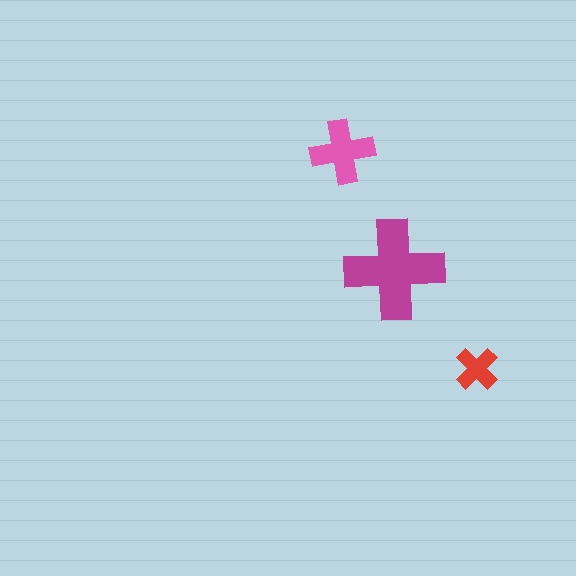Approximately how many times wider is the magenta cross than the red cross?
About 2.5 times wider.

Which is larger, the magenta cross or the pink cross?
The magenta one.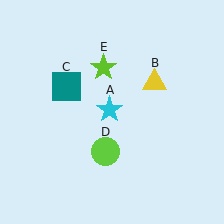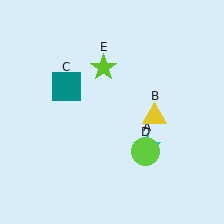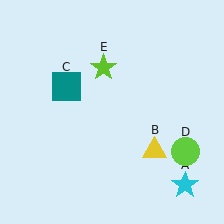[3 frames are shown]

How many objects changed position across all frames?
3 objects changed position: cyan star (object A), yellow triangle (object B), lime circle (object D).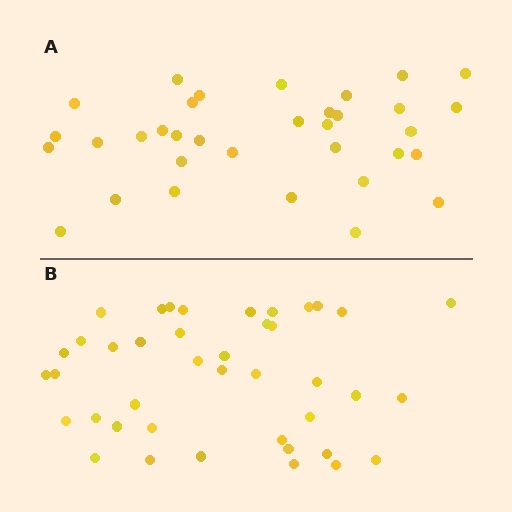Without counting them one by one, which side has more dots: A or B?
Region B (the bottom region) has more dots.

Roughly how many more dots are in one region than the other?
Region B has roughly 8 or so more dots than region A.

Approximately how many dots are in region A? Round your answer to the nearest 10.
About 30 dots. (The exact count is 34, which rounds to 30.)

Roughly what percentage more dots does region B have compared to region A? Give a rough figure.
About 20% more.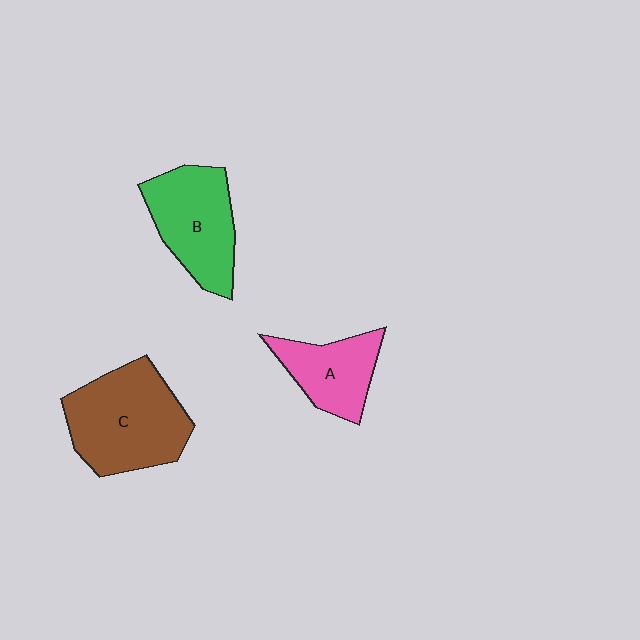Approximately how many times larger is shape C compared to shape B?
Approximately 1.3 times.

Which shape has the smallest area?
Shape A (pink).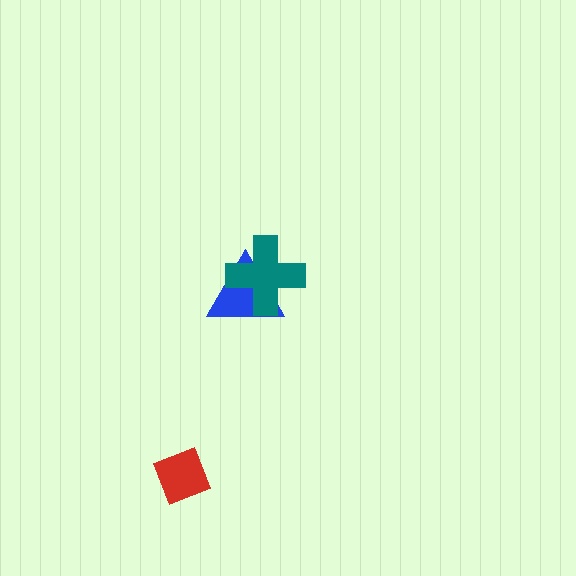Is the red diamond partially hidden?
No, no other shape covers it.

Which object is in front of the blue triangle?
The teal cross is in front of the blue triangle.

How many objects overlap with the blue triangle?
1 object overlaps with the blue triangle.